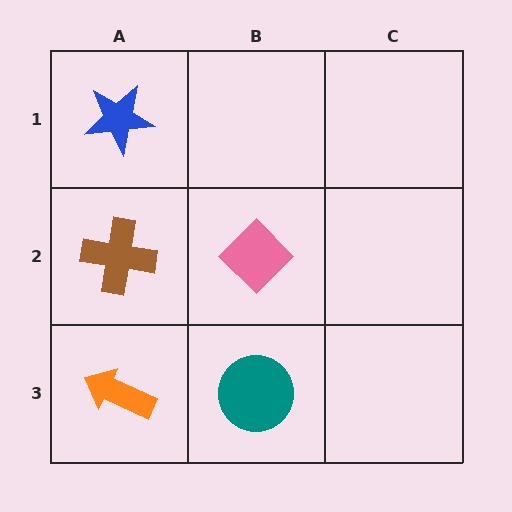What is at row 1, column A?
A blue star.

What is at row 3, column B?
A teal circle.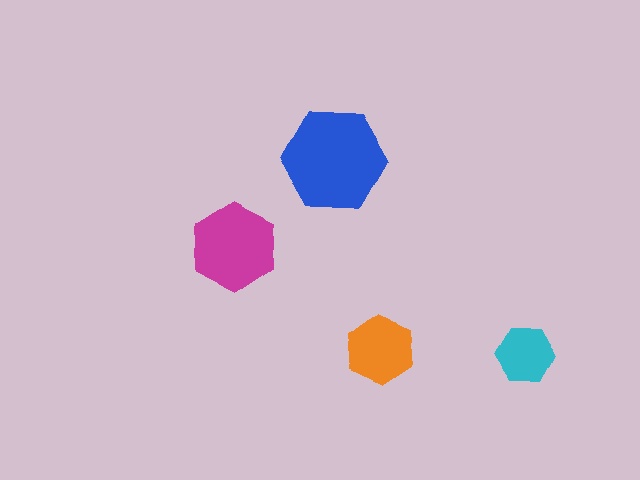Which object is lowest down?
The orange hexagon is bottommost.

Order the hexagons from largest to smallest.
the blue one, the magenta one, the orange one, the cyan one.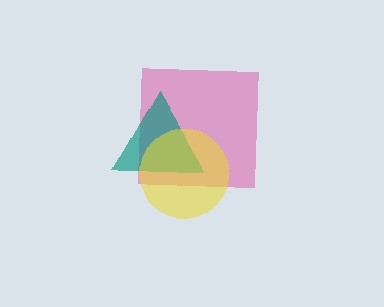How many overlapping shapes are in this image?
There are 3 overlapping shapes in the image.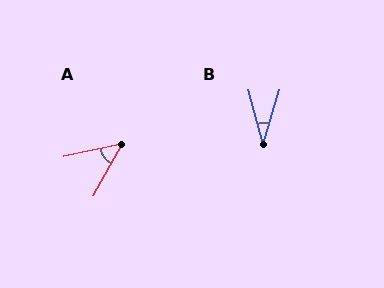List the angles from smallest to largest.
B (31°), A (48°).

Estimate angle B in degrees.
Approximately 31 degrees.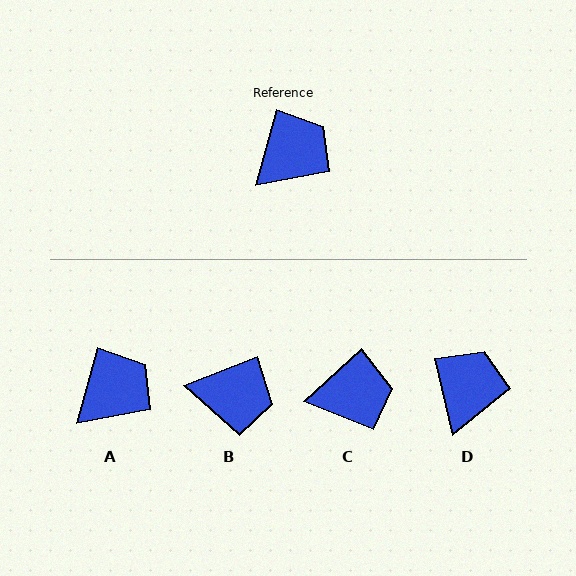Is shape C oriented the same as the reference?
No, it is off by about 32 degrees.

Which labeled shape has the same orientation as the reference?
A.